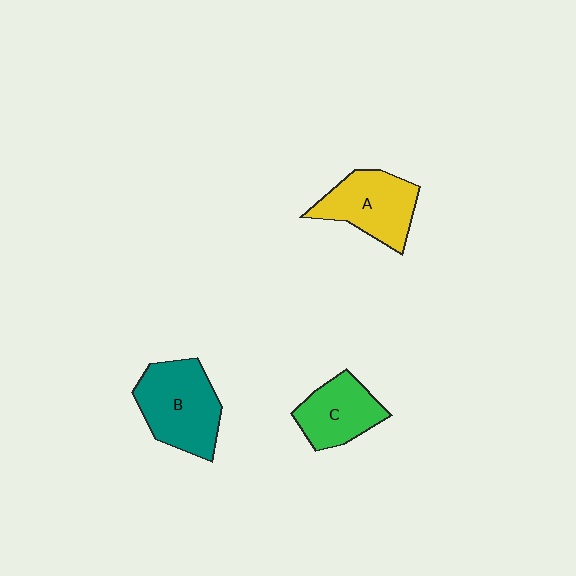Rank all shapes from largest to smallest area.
From largest to smallest: B (teal), A (yellow), C (green).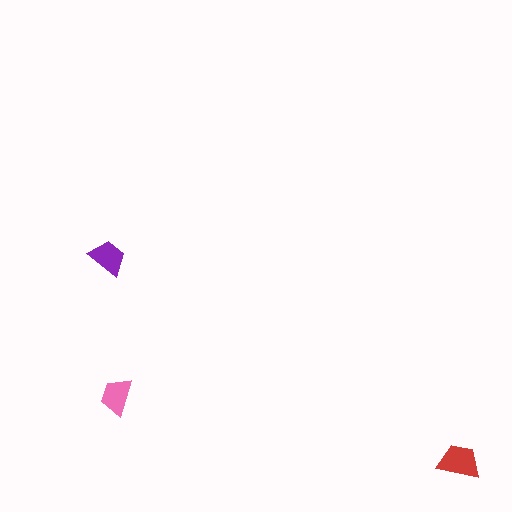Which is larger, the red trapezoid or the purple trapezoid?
The red one.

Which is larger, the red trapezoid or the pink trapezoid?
The red one.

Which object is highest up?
The purple trapezoid is topmost.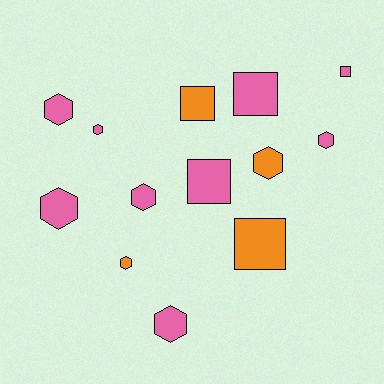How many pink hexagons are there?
There are 6 pink hexagons.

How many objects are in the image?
There are 13 objects.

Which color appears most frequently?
Pink, with 9 objects.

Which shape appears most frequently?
Hexagon, with 8 objects.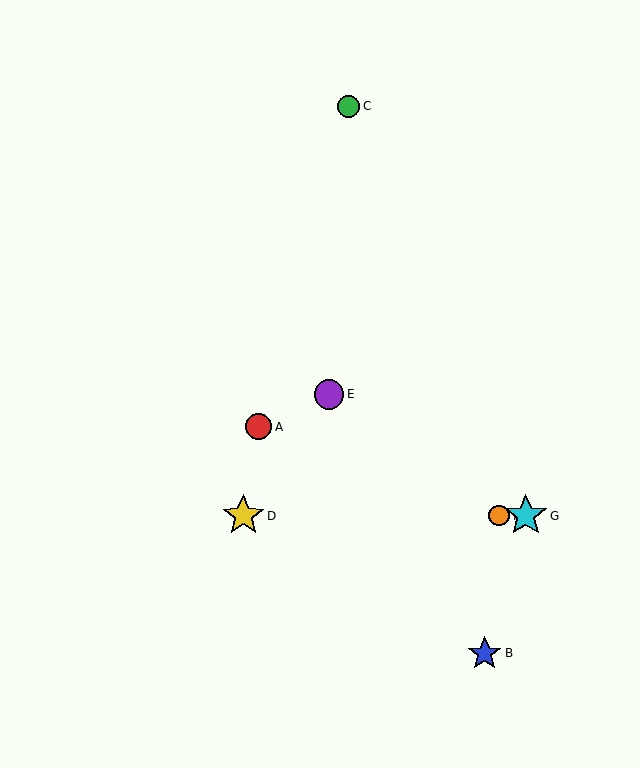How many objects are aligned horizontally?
3 objects (D, F, G) are aligned horizontally.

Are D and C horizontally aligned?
No, D is at y≈516 and C is at y≈106.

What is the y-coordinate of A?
Object A is at y≈427.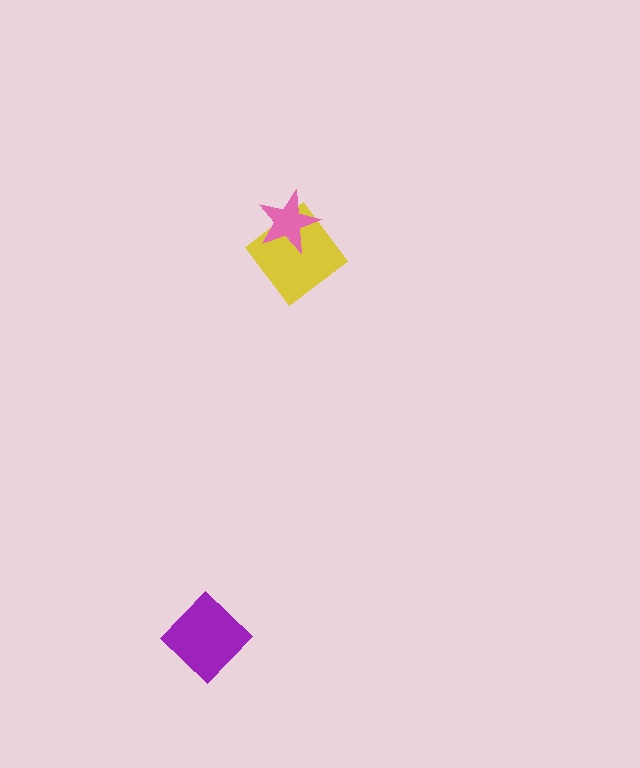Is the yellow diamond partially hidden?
Yes, it is partially covered by another shape.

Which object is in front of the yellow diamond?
The pink star is in front of the yellow diamond.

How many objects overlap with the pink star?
1 object overlaps with the pink star.